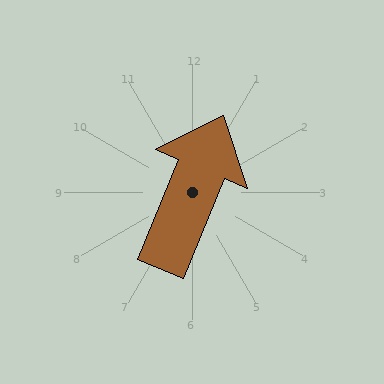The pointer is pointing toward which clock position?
Roughly 1 o'clock.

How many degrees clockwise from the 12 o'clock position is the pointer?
Approximately 23 degrees.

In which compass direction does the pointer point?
Northeast.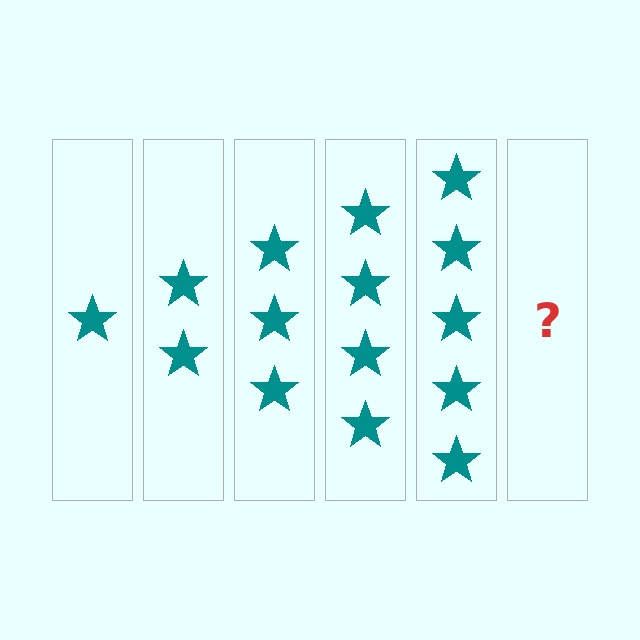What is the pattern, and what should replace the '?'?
The pattern is that each step adds one more star. The '?' should be 6 stars.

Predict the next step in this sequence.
The next step is 6 stars.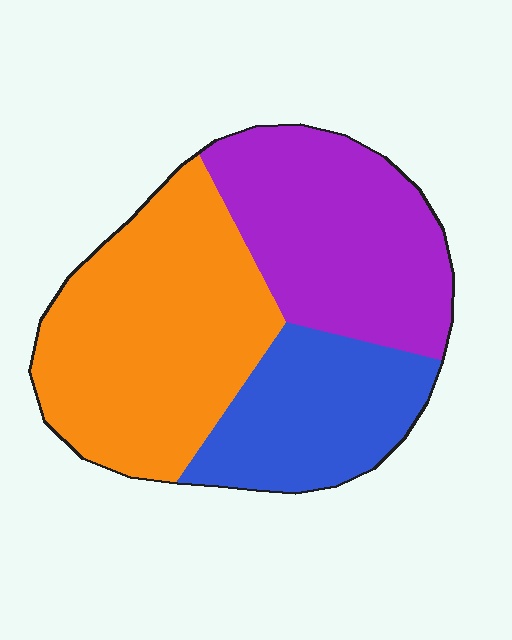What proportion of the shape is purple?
Purple takes up about one third (1/3) of the shape.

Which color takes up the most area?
Orange, at roughly 45%.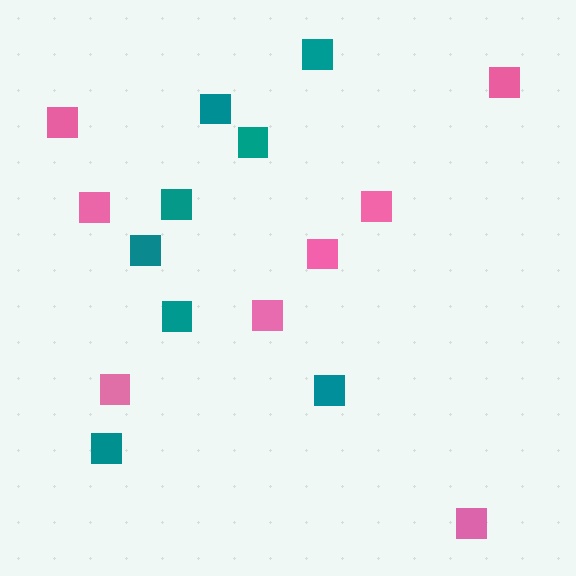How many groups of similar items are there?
There are 2 groups: one group of teal squares (8) and one group of pink squares (8).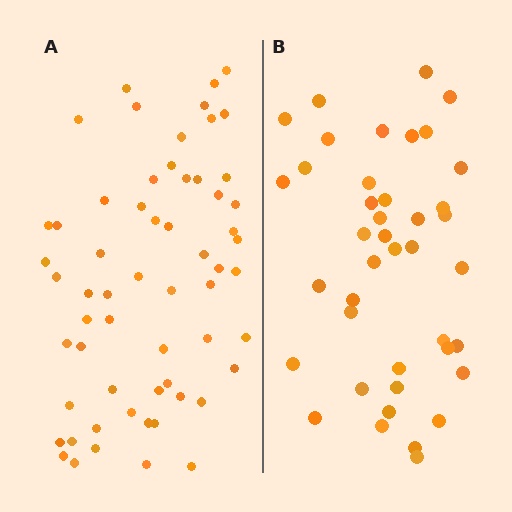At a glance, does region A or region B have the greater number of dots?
Region A (the left region) has more dots.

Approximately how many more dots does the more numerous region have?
Region A has approximately 20 more dots than region B.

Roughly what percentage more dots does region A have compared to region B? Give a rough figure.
About 45% more.